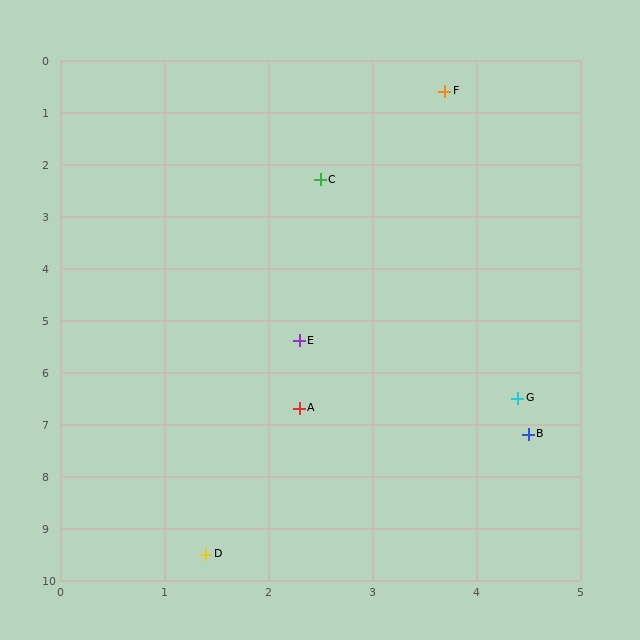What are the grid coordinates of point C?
Point C is at approximately (2.5, 2.3).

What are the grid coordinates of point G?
Point G is at approximately (4.4, 6.5).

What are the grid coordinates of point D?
Point D is at approximately (1.4, 9.5).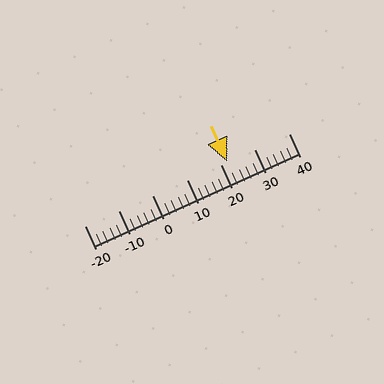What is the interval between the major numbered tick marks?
The major tick marks are spaced 10 units apart.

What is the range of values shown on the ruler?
The ruler shows values from -20 to 40.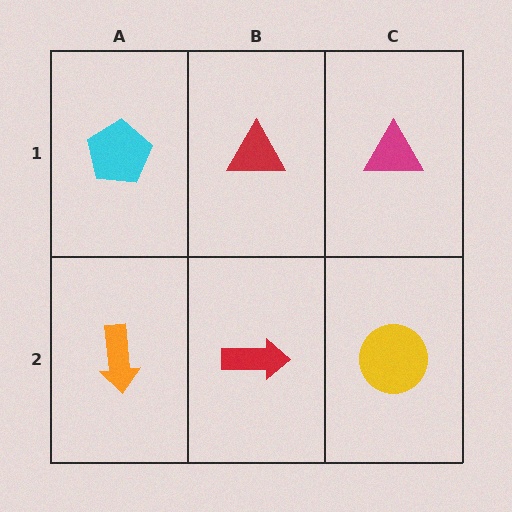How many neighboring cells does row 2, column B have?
3.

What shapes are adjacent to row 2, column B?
A red triangle (row 1, column B), an orange arrow (row 2, column A), a yellow circle (row 2, column C).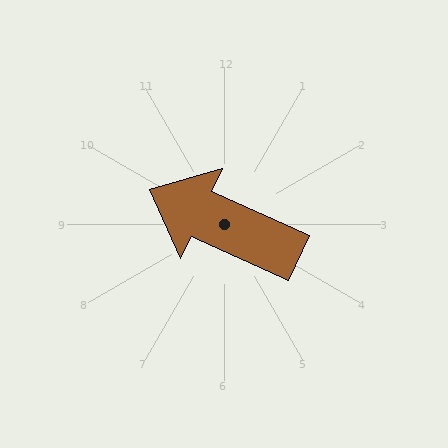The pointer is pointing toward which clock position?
Roughly 10 o'clock.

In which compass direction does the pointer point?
Northwest.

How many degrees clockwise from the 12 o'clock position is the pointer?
Approximately 295 degrees.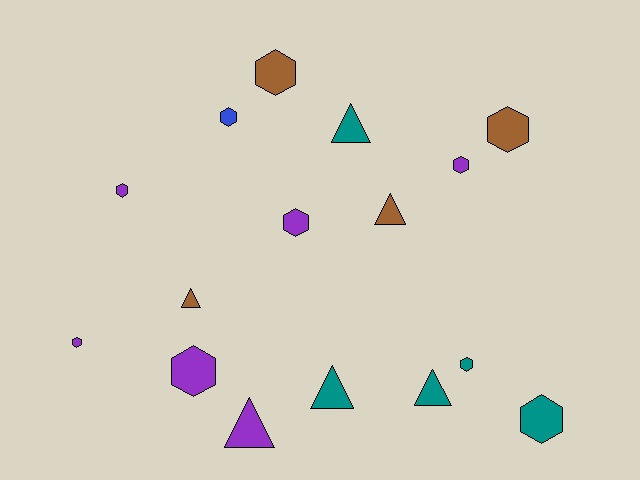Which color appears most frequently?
Purple, with 6 objects.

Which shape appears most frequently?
Hexagon, with 10 objects.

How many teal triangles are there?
There are 3 teal triangles.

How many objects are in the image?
There are 16 objects.